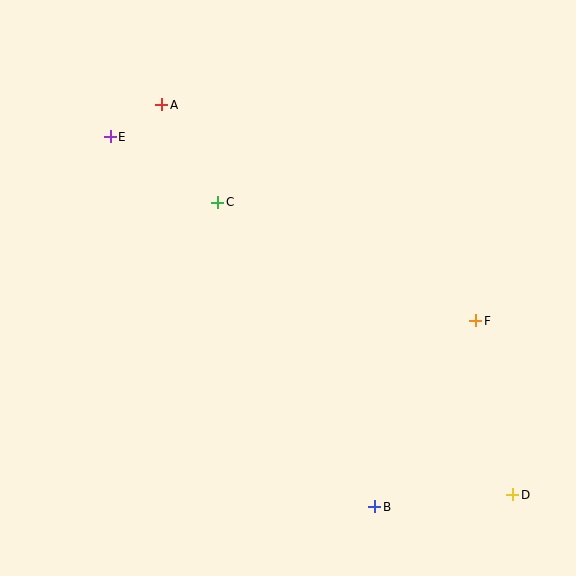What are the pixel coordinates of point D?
Point D is at (513, 495).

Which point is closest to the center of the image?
Point C at (218, 202) is closest to the center.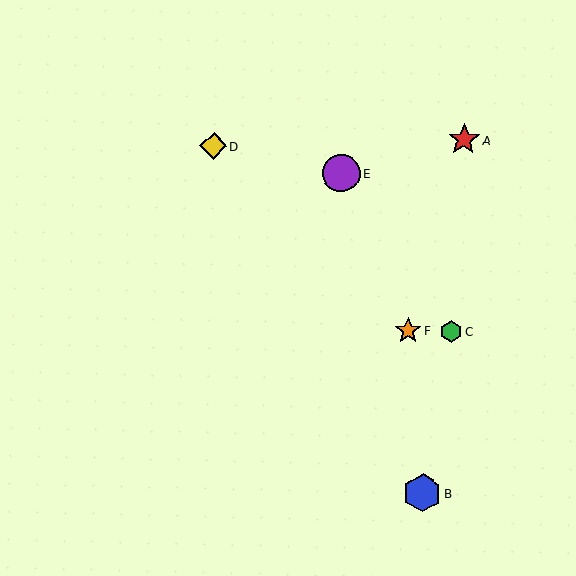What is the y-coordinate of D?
Object D is at y≈146.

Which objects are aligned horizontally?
Objects C, F are aligned horizontally.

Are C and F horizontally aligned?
Yes, both are at y≈331.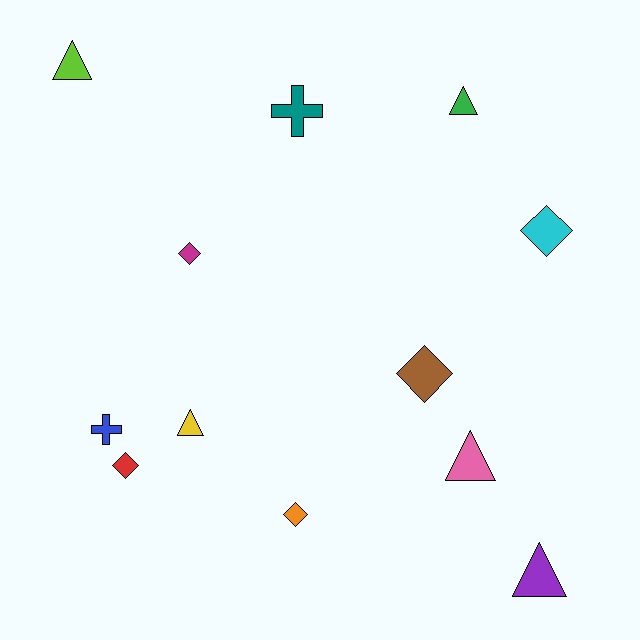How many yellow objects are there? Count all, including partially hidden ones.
There is 1 yellow object.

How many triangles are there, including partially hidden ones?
There are 5 triangles.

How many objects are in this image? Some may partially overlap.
There are 12 objects.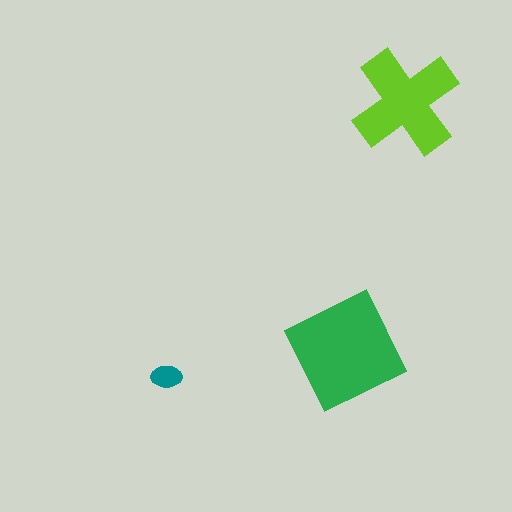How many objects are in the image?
There are 3 objects in the image.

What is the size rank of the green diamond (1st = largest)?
1st.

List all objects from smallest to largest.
The teal ellipse, the lime cross, the green diamond.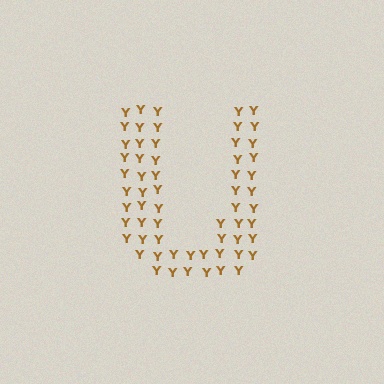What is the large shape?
The large shape is the letter U.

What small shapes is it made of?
It is made of small letter Y's.